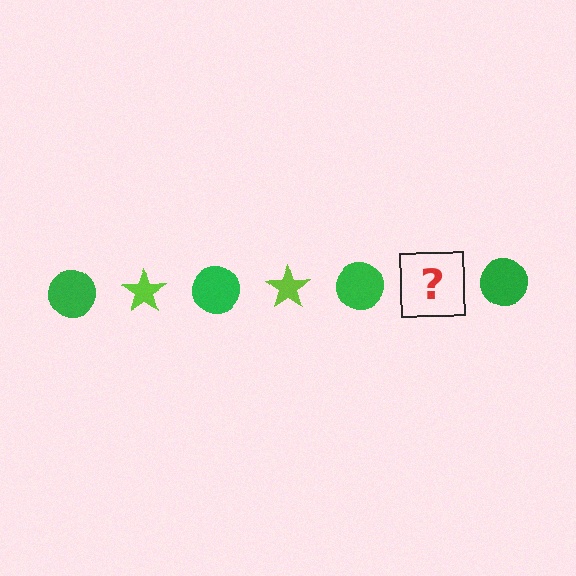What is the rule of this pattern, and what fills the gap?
The rule is that the pattern alternates between green circle and lime star. The gap should be filled with a lime star.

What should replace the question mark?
The question mark should be replaced with a lime star.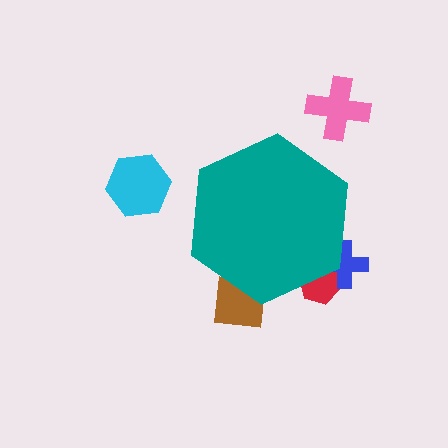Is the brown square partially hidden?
Yes, the brown square is partially hidden behind the teal hexagon.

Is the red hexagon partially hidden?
Yes, the red hexagon is partially hidden behind the teal hexagon.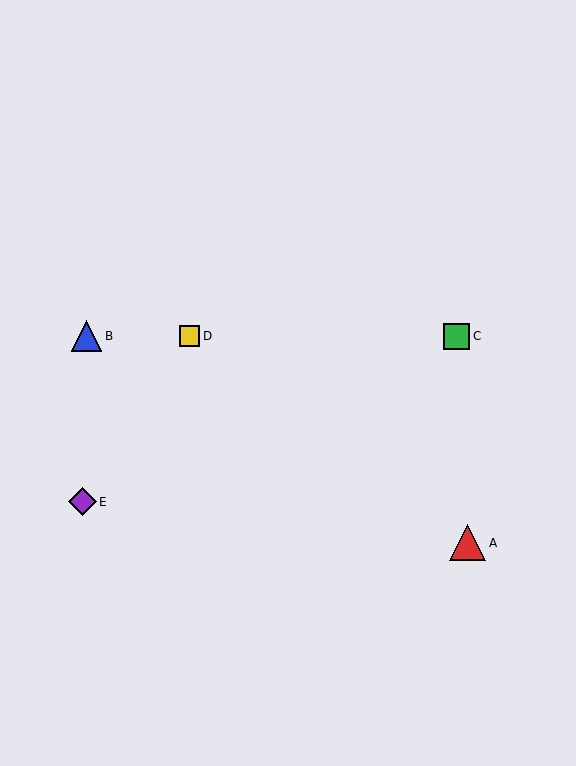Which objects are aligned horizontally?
Objects B, C, D are aligned horizontally.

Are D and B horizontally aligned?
Yes, both are at y≈336.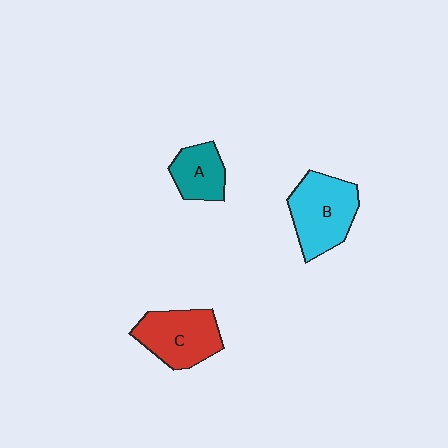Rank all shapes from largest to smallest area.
From largest to smallest: B (cyan), C (red), A (teal).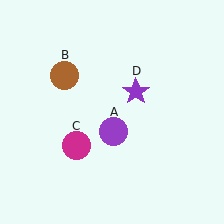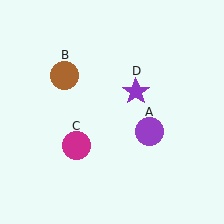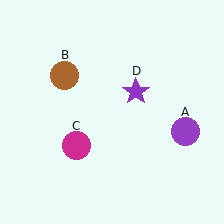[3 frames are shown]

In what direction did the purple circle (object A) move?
The purple circle (object A) moved right.